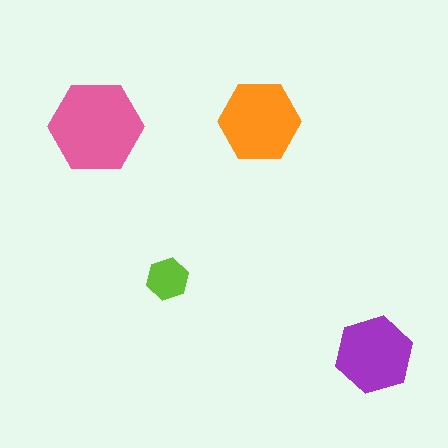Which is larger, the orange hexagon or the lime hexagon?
The orange one.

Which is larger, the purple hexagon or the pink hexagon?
The pink one.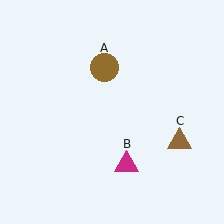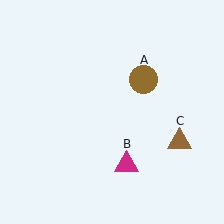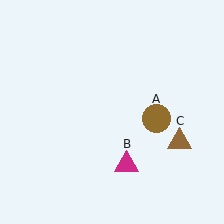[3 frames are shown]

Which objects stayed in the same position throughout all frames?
Magenta triangle (object B) and brown triangle (object C) remained stationary.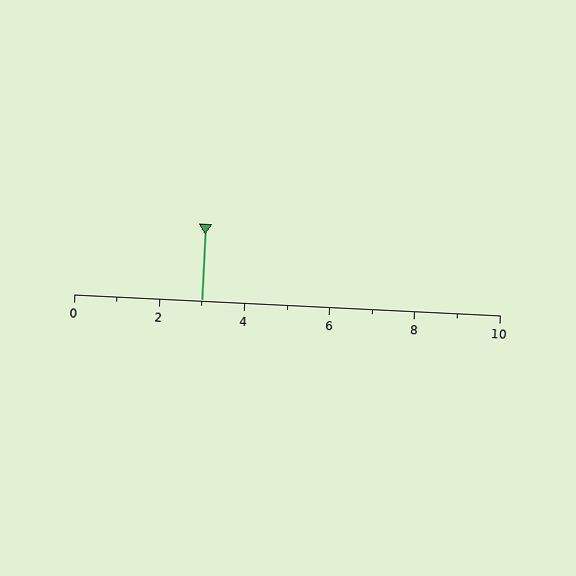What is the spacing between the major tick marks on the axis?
The major ticks are spaced 2 apart.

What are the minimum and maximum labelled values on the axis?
The axis runs from 0 to 10.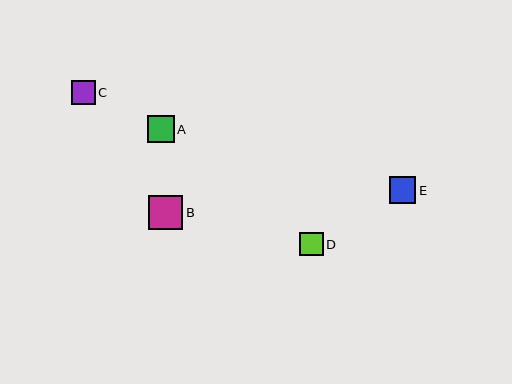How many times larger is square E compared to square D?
Square E is approximately 1.1 times the size of square D.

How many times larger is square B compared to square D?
Square B is approximately 1.5 times the size of square D.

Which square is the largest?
Square B is the largest with a size of approximately 35 pixels.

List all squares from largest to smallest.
From largest to smallest: B, A, E, C, D.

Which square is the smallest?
Square D is the smallest with a size of approximately 23 pixels.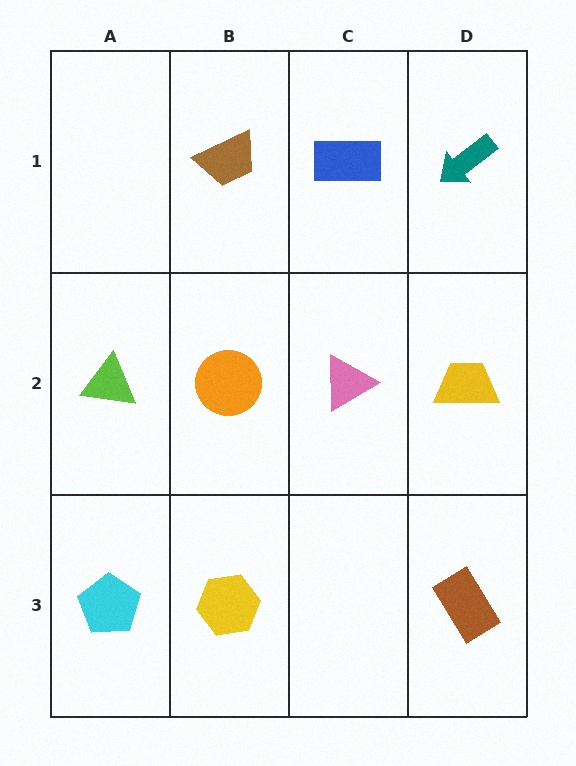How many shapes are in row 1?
3 shapes.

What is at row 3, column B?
A yellow hexagon.